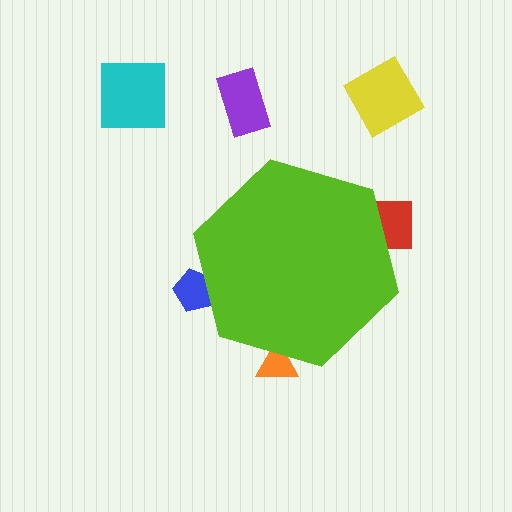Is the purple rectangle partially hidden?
No, the purple rectangle is fully visible.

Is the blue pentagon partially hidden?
Yes, the blue pentagon is partially hidden behind the lime hexagon.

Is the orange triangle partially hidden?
Yes, the orange triangle is partially hidden behind the lime hexagon.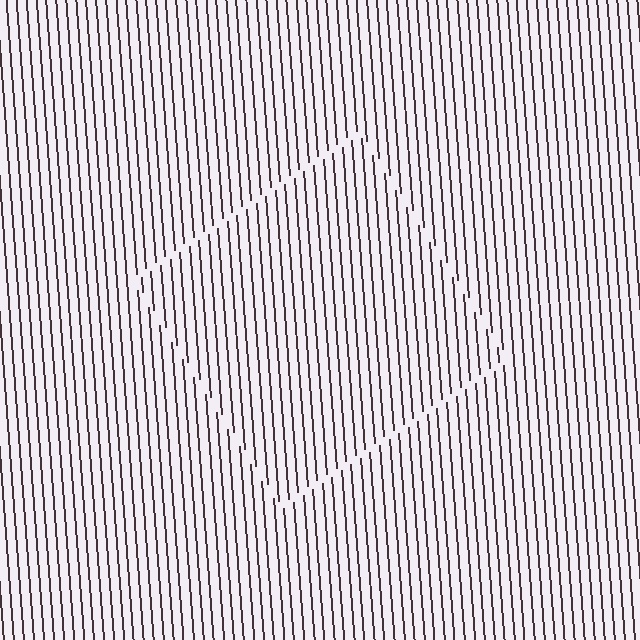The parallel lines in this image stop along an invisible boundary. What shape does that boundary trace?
An illusory square. The interior of the shape contains the same grating, shifted by half a period — the contour is defined by the phase discontinuity where line-ends from the inner and outer gratings abut.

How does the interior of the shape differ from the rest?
The interior of the shape contains the same grating, shifted by half a period — the contour is defined by the phase discontinuity where line-ends from the inner and outer gratings abut.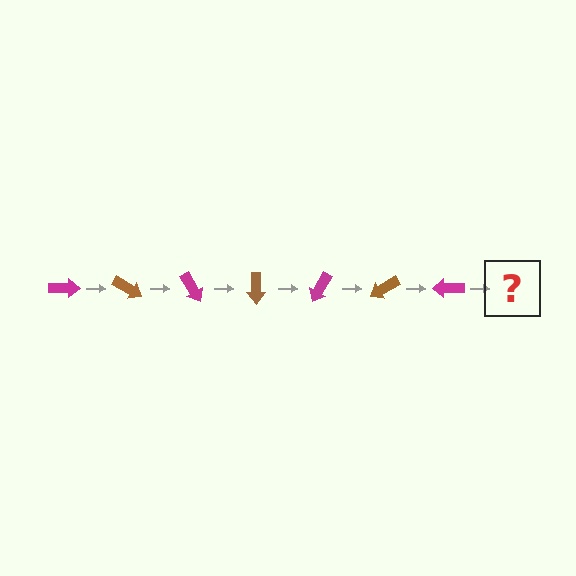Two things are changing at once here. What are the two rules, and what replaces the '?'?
The two rules are that it rotates 30 degrees each step and the color cycles through magenta and brown. The '?' should be a brown arrow, rotated 210 degrees from the start.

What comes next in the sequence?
The next element should be a brown arrow, rotated 210 degrees from the start.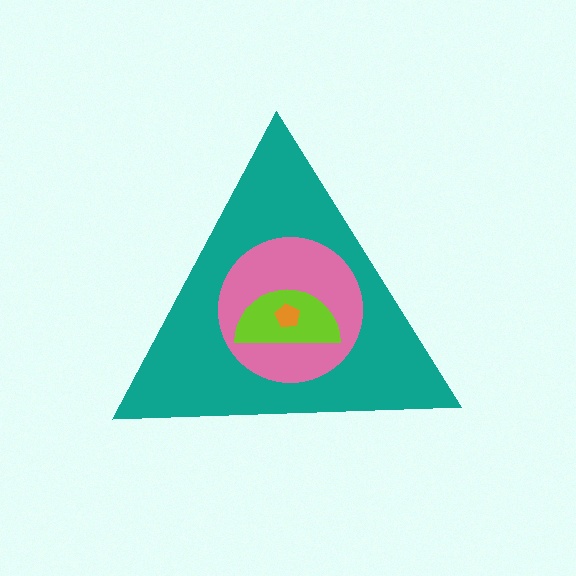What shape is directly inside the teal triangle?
The pink circle.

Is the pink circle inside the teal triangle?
Yes.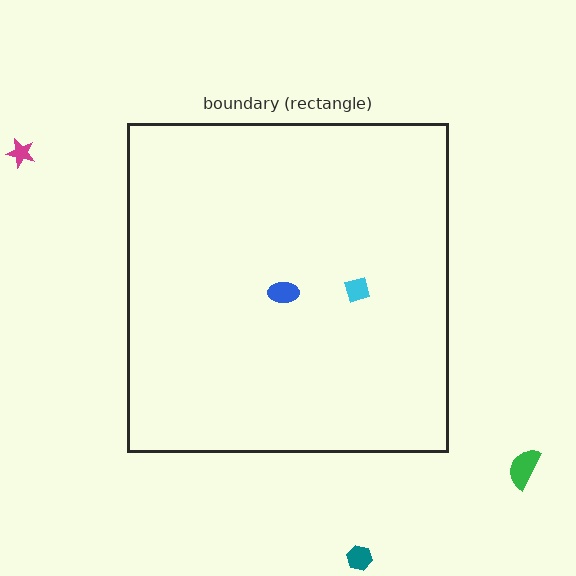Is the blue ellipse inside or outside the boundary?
Inside.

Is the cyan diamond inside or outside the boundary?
Inside.